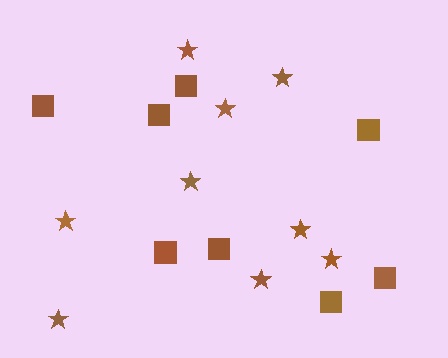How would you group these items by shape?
There are 2 groups: one group of stars (9) and one group of squares (8).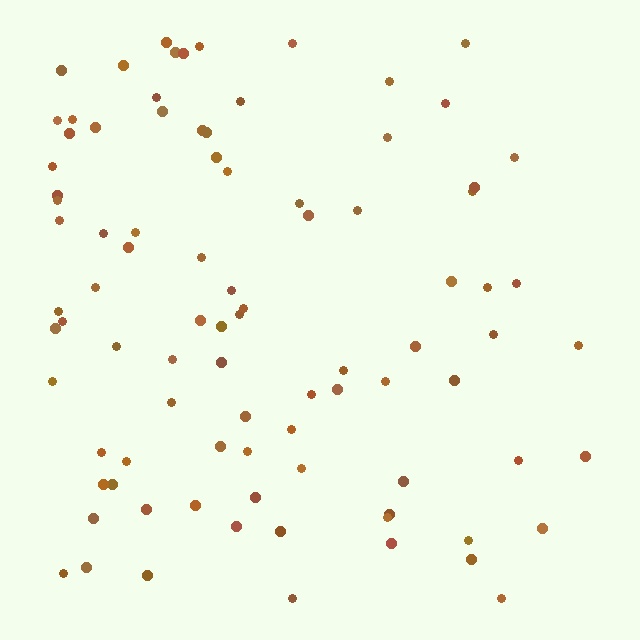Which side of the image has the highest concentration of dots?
The left.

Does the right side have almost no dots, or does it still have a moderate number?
Still a moderate number, just noticeably fewer than the left.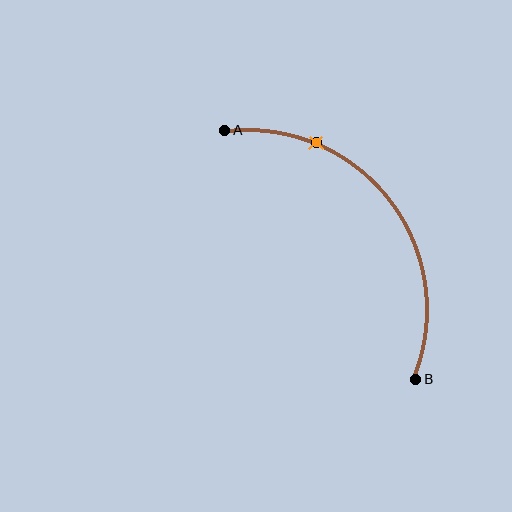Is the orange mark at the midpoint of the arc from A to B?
No. The orange mark lies on the arc but is closer to endpoint A. The arc midpoint would be at the point on the curve equidistant along the arc from both A and B.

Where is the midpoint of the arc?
The arc midpoint is the point on the curve farthest from the straight line joining A and B. It sits above and to the right of that line.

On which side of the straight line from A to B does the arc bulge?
The arc bulges above and to the right of the straight line connecting A and B.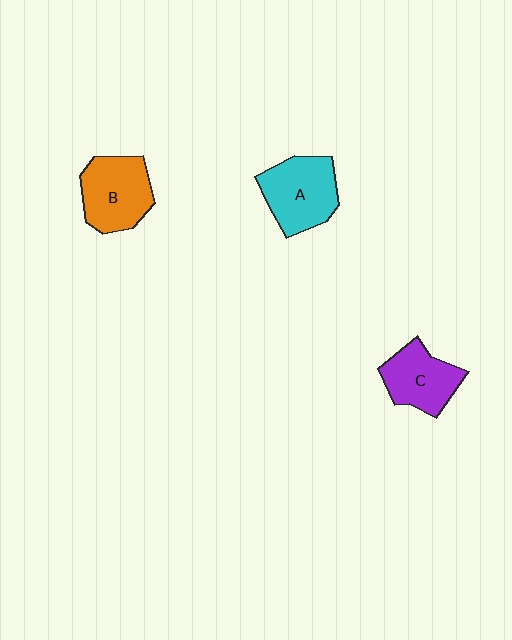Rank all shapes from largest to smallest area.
From largest to smallest: A (cyan), B (orange), C (purple).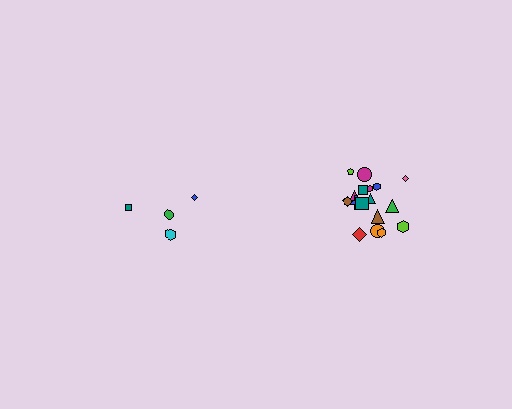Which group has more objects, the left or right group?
The right group.